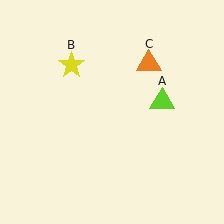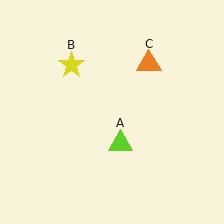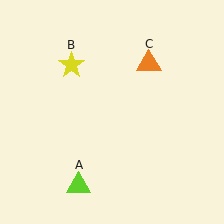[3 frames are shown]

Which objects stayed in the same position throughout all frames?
Yellow star (object B) and orange triangle (object C) remained stationary.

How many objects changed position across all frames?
1 object changed position: lime triangle (object A).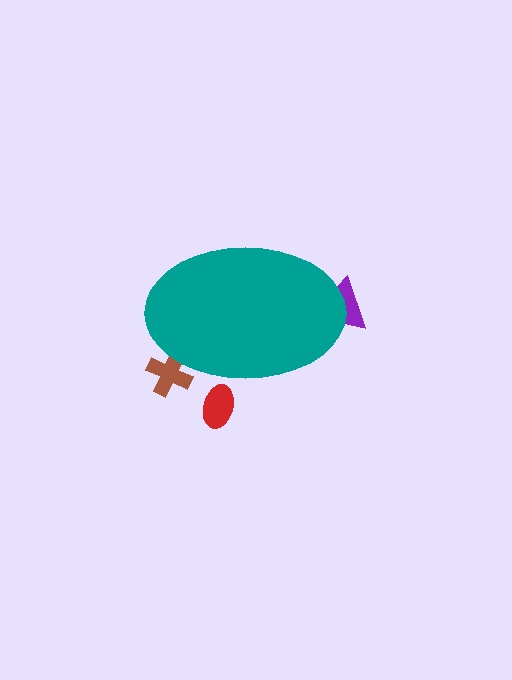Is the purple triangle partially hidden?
Yes, the purple triangle is partially hidden behind the teal ellipse.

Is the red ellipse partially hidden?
Yes, the red ellipse is partially hidden behind the teal ellipse.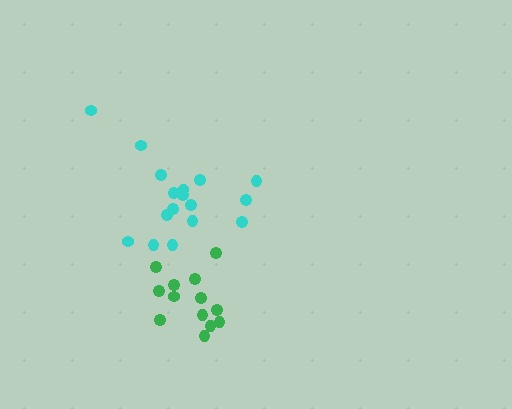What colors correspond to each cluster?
The clusters are colored: green, cyan.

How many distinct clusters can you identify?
There are 2 distinct clusters.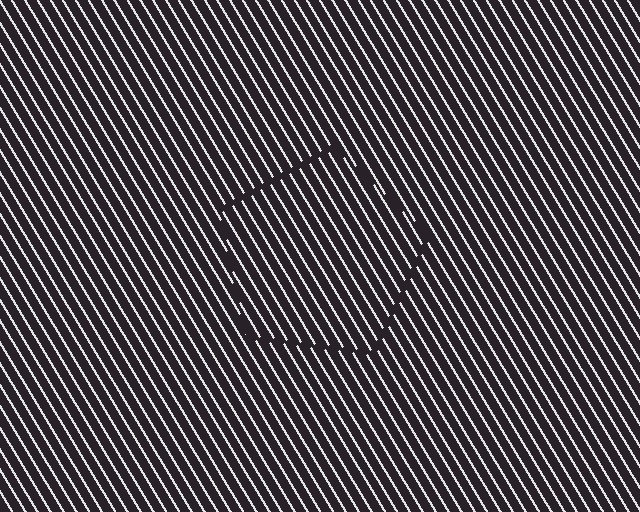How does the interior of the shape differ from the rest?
The interior of the shape contains the same grating, shifted by half a period — the contour is defined by the phase discontinuity where line-ends from the inner and outer gratings abut.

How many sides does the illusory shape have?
5 sides — the line-ends trace a pentagon.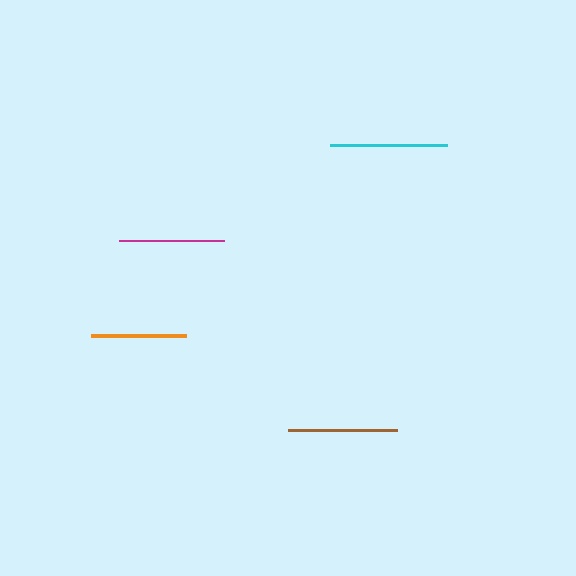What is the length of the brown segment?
The brown segment is approximately 109 pixels long.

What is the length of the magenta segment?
The magenta segment is approximately 105 pixels long.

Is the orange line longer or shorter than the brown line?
The brown line is longer than the orange line.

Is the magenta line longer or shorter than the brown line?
The brown line is longer than the magenta line.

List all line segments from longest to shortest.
From longest to shortest: cyan, brown, magenta, orange.